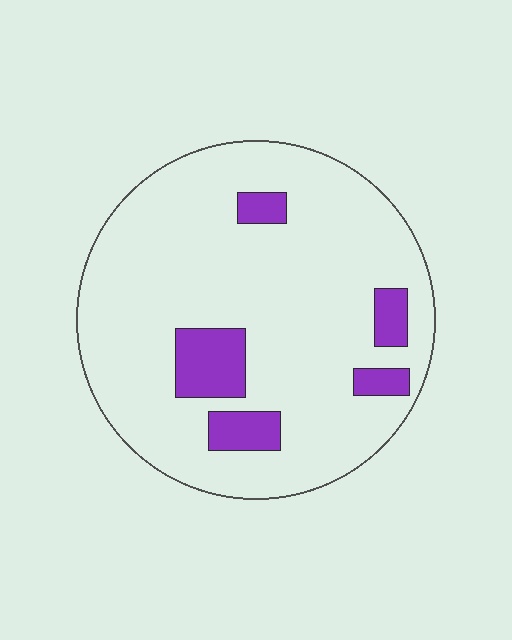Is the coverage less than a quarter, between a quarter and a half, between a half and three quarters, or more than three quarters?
Less than a quarter.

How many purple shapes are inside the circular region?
5.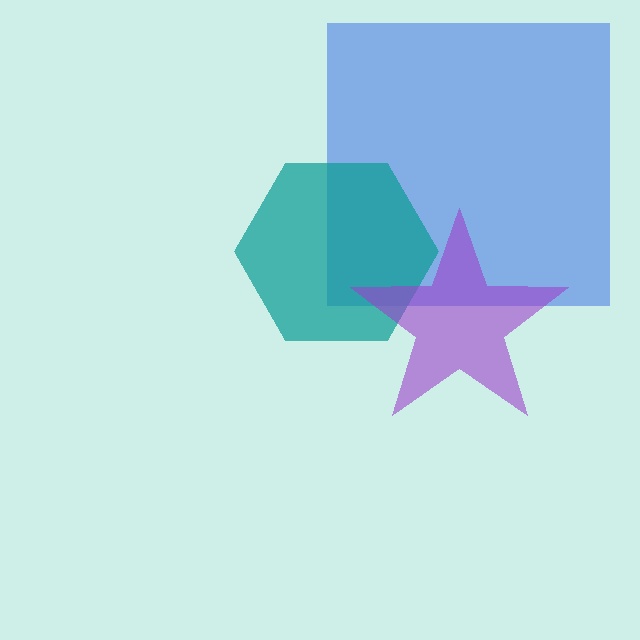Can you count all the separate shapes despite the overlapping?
Yes, there are 3 separate shapes.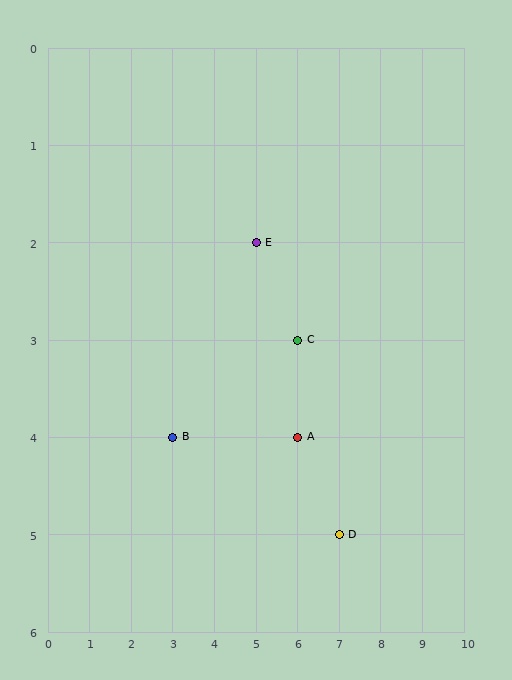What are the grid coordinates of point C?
Point C is at grid coordinates (6, 3).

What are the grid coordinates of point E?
Point E is at grid coordinates (5, 2).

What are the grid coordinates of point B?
Point B is at grid coordinates (3, 4).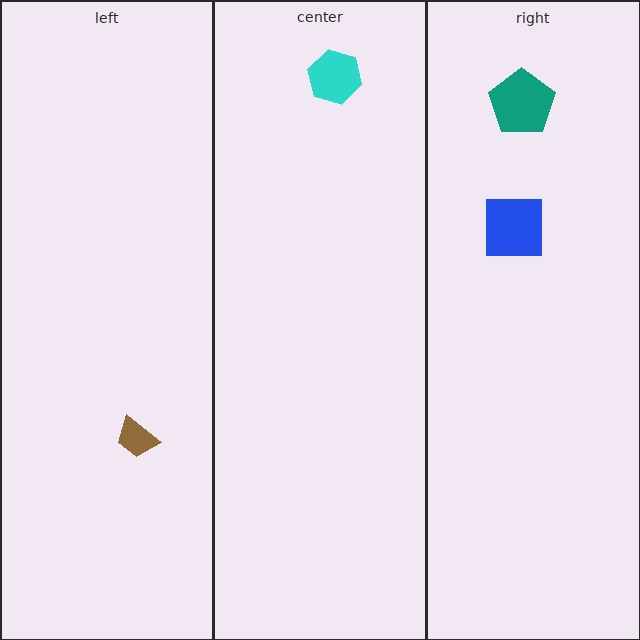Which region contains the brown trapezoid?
The left region.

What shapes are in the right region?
The teal pentagon, the blue square.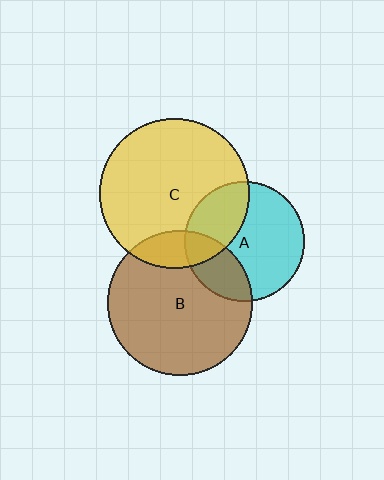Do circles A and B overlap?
Yes.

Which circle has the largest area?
Circle C (yellow).